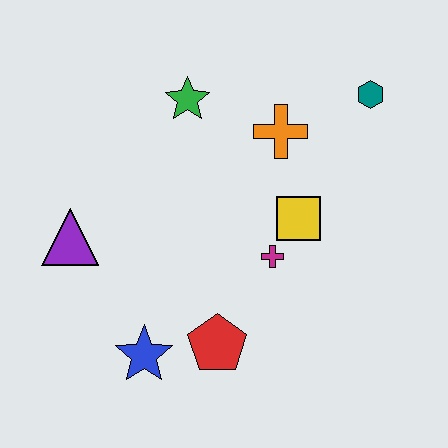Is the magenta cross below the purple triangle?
Yes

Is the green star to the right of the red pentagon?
No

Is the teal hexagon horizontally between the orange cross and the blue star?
No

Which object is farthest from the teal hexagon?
The blue star is farthest from the teal hexagon.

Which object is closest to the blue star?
The red pentagon is closest to the blue star.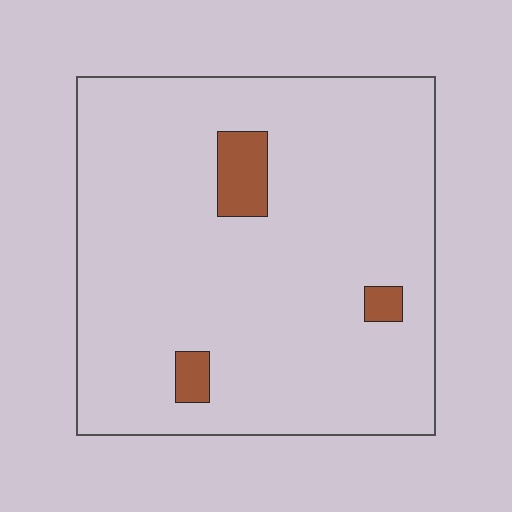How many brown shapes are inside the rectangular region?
3.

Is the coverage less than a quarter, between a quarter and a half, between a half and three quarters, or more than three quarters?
Less than a quarter.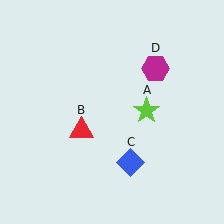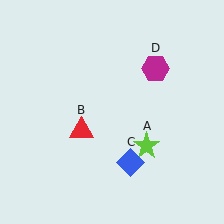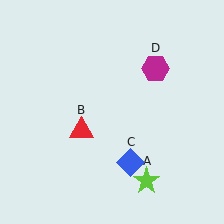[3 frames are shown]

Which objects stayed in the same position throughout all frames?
Red triangle (object B) and blue diamond (object C) and magenta hexagon (object D) remained stationary.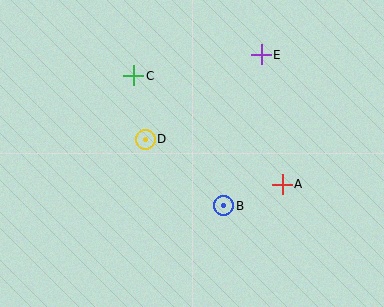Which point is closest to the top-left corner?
Point C is closest to the top-left corner.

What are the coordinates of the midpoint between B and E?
The midpoint between B and E is at (242, 130).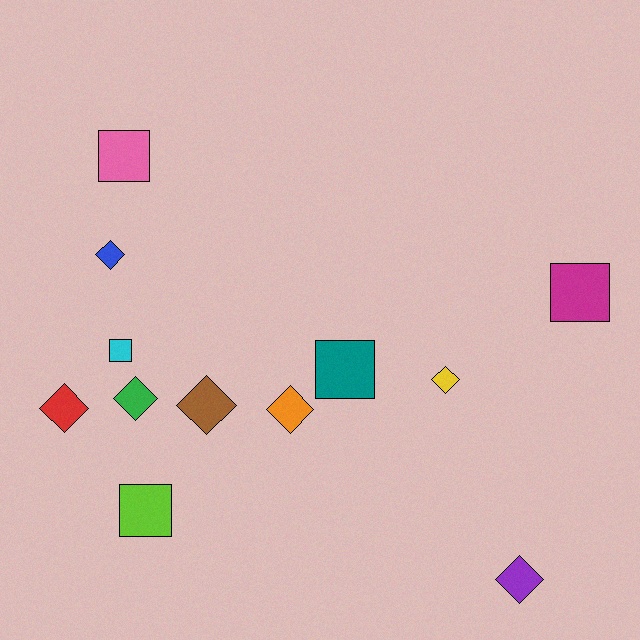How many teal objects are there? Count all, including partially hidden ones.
There is 1 teal object.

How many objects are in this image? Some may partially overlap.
There are 12 objects.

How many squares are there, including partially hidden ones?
There are 5 squares.